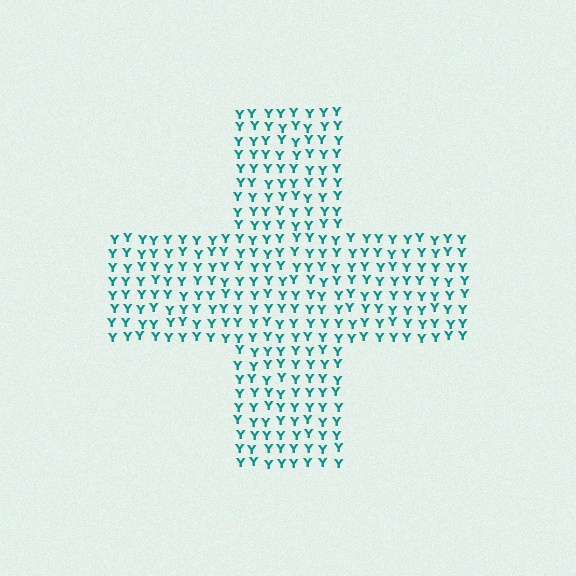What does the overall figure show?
The overall figure shows a cross.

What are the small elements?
The small elements are letter Y's.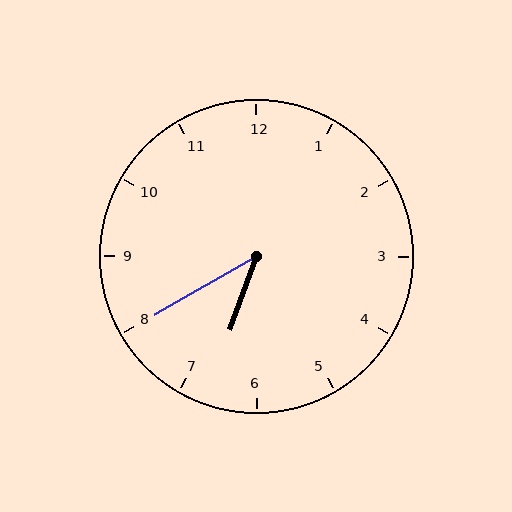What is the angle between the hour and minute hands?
Approximately 40 degrees.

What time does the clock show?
6:40.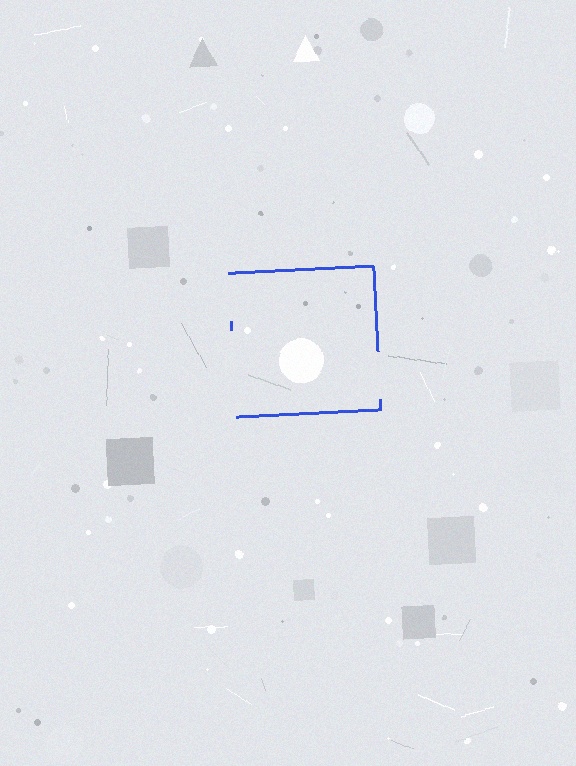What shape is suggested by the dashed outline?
The dashed outline suggests a square.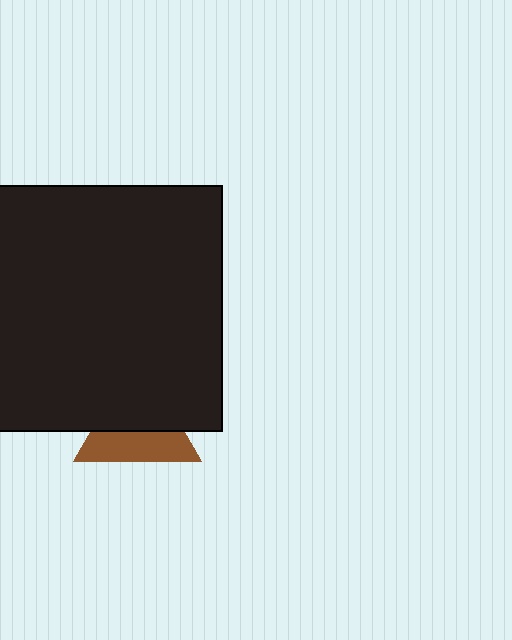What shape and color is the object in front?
The object in front is a black square.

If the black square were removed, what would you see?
You would see the complete brown triangle.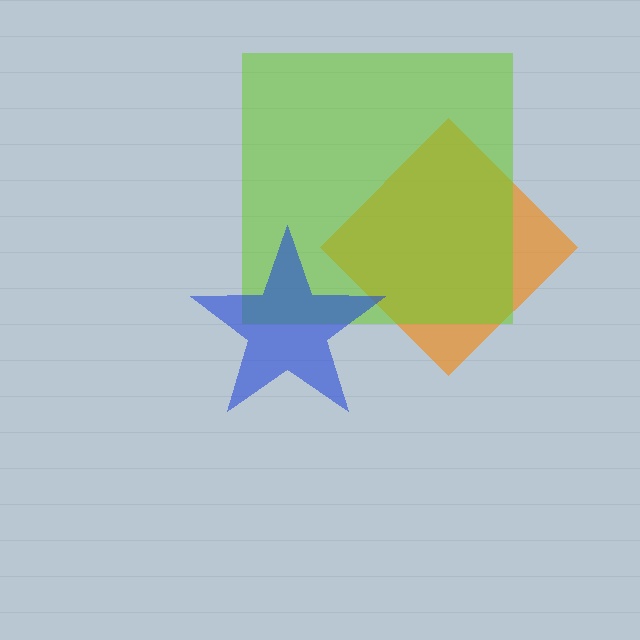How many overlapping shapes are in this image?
There are 3 overlapping shapes in the image.